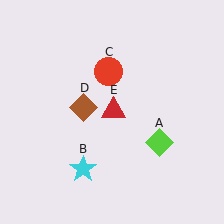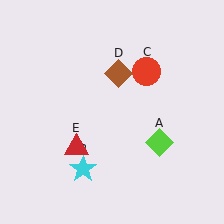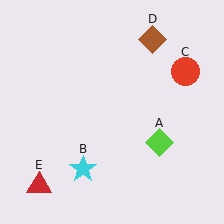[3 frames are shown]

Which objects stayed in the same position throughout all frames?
Lime diamond (object A) and cyan star (object B) remained stationary.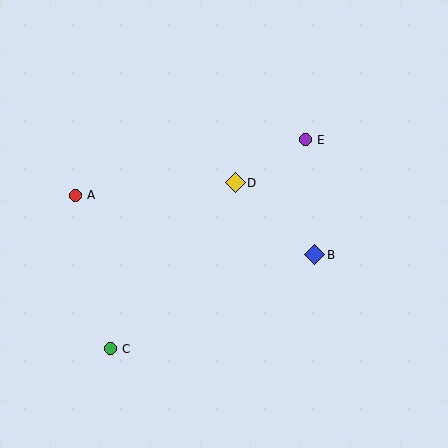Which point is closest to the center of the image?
Point D at (235, 183) is closest to the center.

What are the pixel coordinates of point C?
Point C is at (110, 349).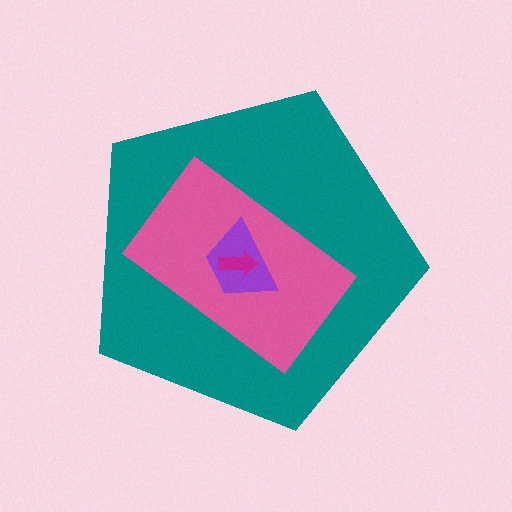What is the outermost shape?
The teal pentagon.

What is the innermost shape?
The magenta arrow.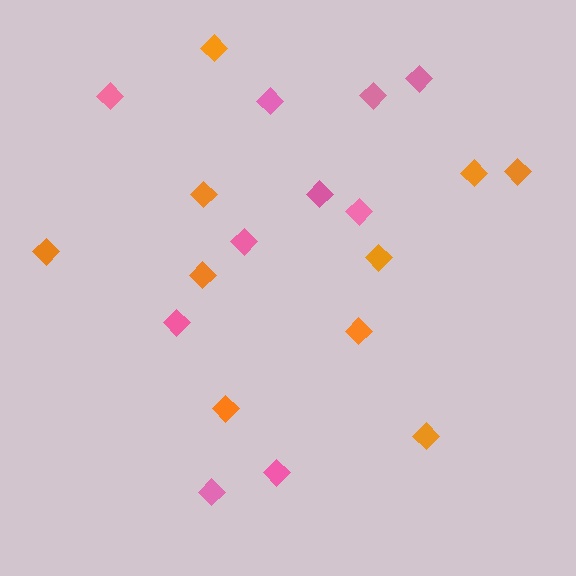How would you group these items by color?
There are 2 groups: one group of orange diamonds (10) and one group of pink diamonds (10).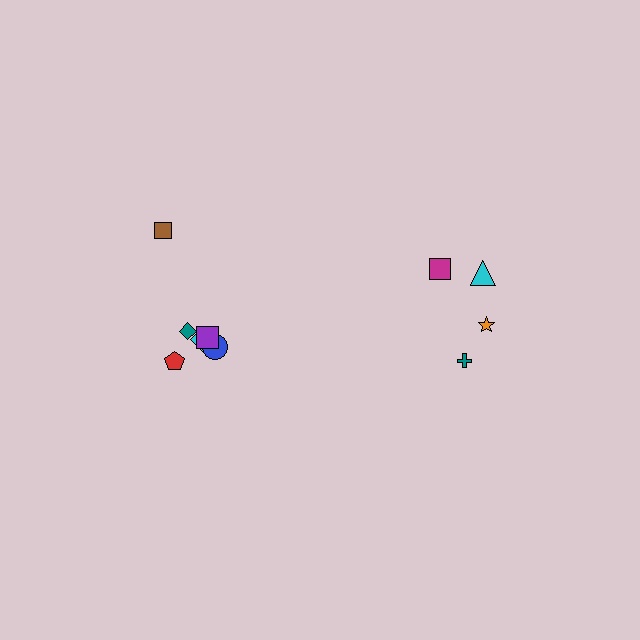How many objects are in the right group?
There are 4 objects.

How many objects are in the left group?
There are 6 objects.